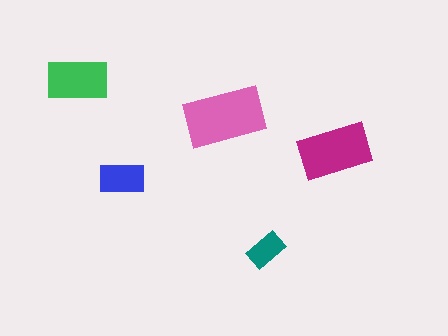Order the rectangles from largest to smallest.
the pink one, the magenta one, the green one, the blue one, the teal one.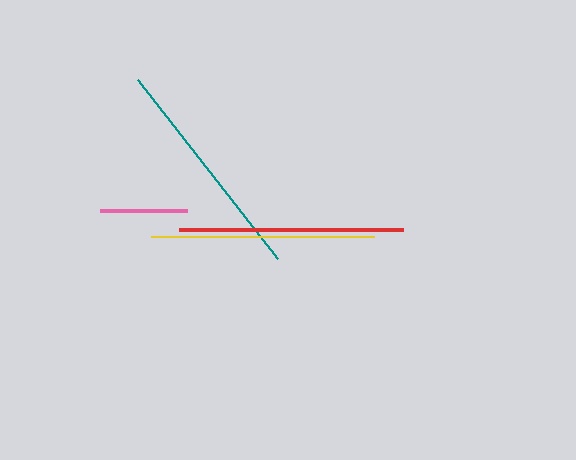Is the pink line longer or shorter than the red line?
The red line is longer than the pink line.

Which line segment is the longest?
The teal line is the longest at approximately 227 pixels.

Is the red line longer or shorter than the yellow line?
The red line is longer than the yellow line.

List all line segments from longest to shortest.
From longest to shortest: teal, red, yellow, pink.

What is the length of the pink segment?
The pink segment is approximately 86 pixels long.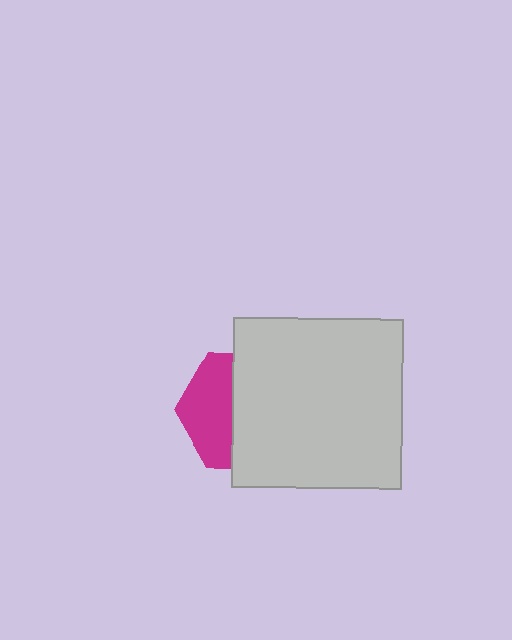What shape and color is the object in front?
The object in front is a light gray square.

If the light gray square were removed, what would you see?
You would see the complete magenta hexagon.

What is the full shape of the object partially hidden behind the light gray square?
The partially hidden object is a magenta hexagon.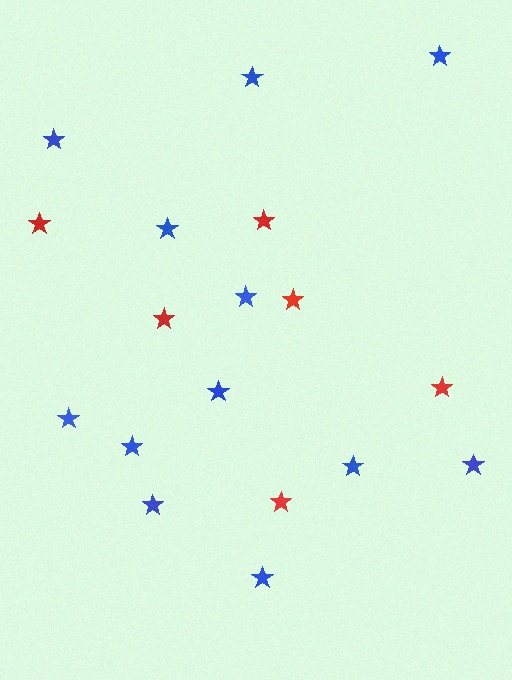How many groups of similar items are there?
There are 2 groups: one group of red stars (6) and one group of blue stars (12).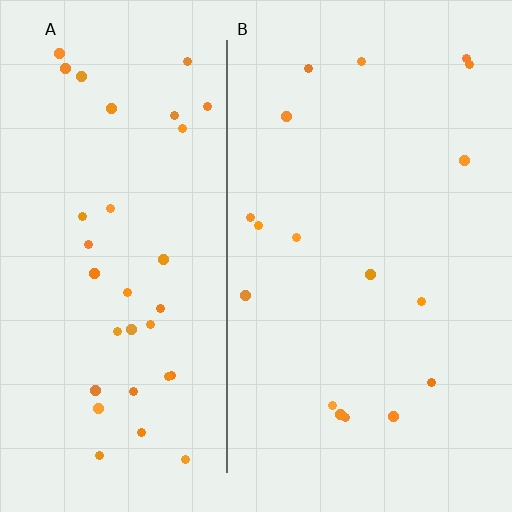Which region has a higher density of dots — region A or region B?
A (the left).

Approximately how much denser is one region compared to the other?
Approximately 2.0× — region A over region B.